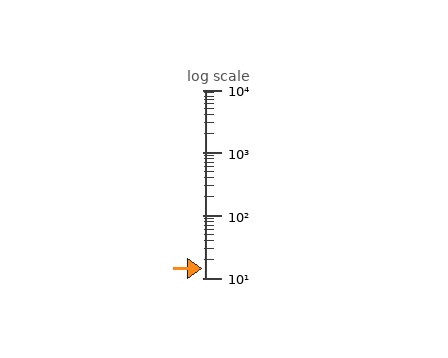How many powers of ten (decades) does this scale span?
The scale spans 3 decades, from 10 to 10000.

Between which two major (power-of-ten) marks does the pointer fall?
The pointer is between 10 and 100.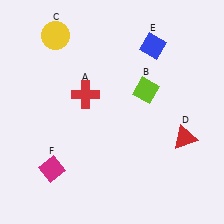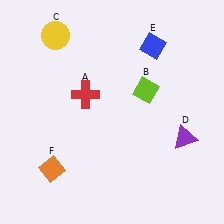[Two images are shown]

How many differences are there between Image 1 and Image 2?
There are 2 differences between the two images.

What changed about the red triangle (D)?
In Image 1, D is red. In Image 2, it changed to purple.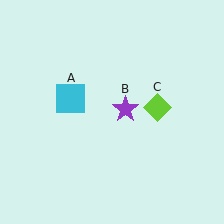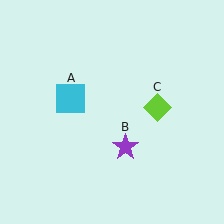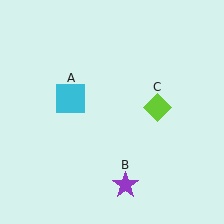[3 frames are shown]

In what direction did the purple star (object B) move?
The purple star (object B) moved down.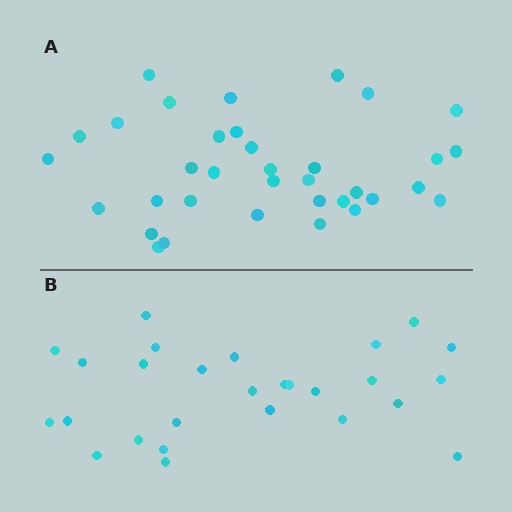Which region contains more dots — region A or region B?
Region A (the top region) has more dots.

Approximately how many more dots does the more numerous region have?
Region A has roughly 8 or so more dots than region B.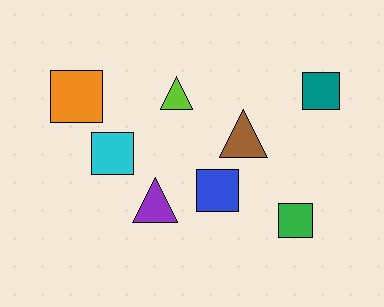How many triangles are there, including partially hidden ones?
There are 3 triangles.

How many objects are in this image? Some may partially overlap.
There are 8 objects.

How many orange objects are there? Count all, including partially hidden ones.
There is 1 orange object.